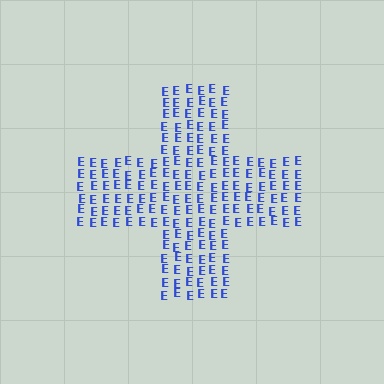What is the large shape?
The large shape is a cross.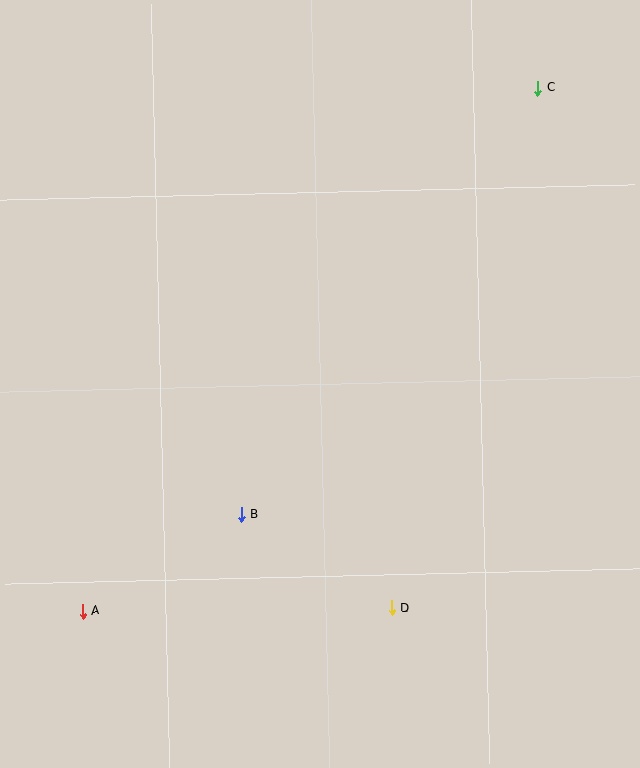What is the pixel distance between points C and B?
The distance between C and B is 519 pixels.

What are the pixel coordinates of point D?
Point D is at (392, 608).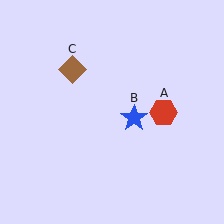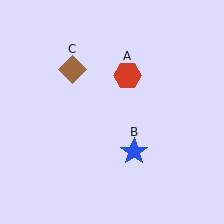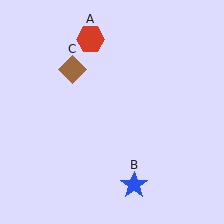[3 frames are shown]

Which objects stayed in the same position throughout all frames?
Brown diamond (object C) remained stationary.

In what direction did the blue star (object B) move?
The blue star (object B) moved down.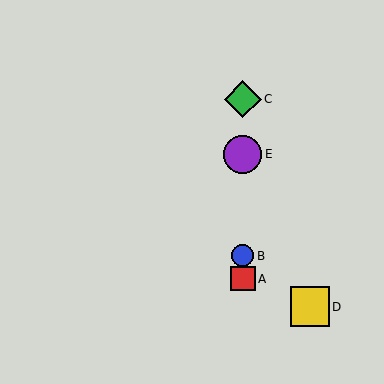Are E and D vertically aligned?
No, E is at x≈243 and D is at x≈310.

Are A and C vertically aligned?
Yes, both are at x≈243.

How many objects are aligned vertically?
4 objects (A, B, C, E) are aligned vertically.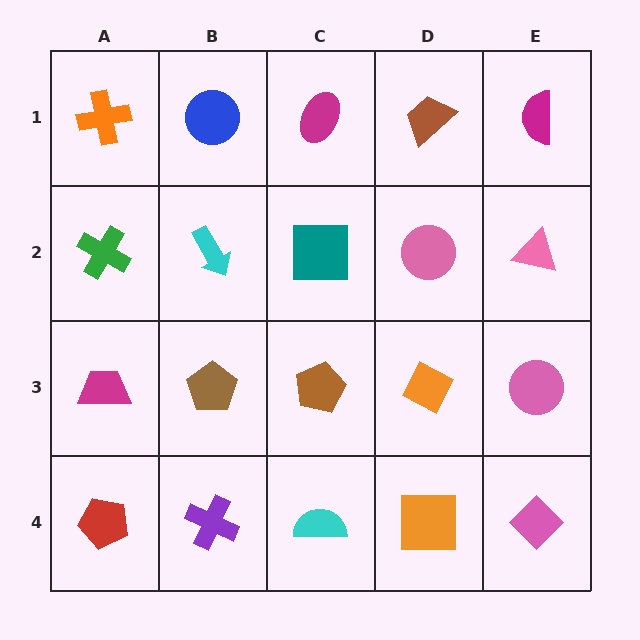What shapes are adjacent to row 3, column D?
A pink circle (row 2, column D), an orange square (row 4, column D), a brown pentagon (row 3, column C), a pink circle (row 3, column E).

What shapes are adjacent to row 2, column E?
A magenta semicircle (row 1, column E), a pink circle (row 3, column E), a pink circle (row 2, column D).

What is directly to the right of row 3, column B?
A brown pentagon.